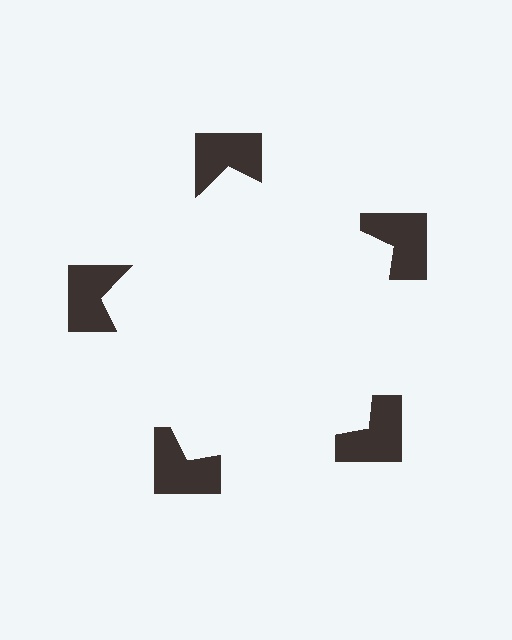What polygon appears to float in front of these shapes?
An illusory pentagon — its edges are inferred from the aligned wedge cuts in the notched squares, not physically drawn.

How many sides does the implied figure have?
5 sides.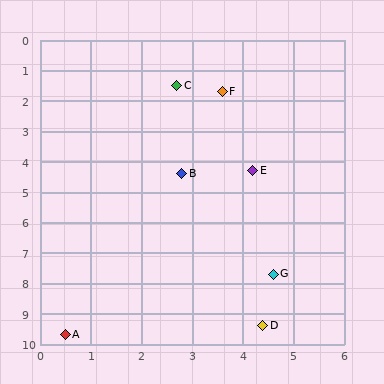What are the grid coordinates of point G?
Point G is at approximately (4.6, 7.7).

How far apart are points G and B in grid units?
Points G and B are about 3.8 grid units apart.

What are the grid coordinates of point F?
Point F is at approximately (3.6, 1.7).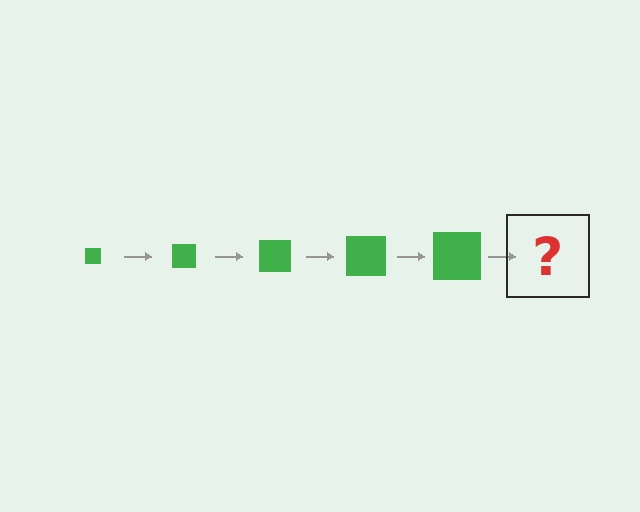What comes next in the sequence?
The next element should be a green square, larger than the previous one.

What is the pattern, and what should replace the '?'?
The pattern is that the square gets progressively larger each step. The '?' should be a green square, larger than the previous one.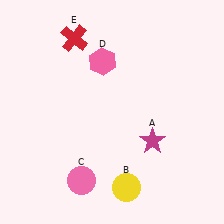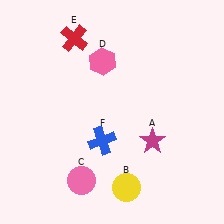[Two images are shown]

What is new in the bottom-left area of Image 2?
A blue cross (F) was added in the bottom-left area of Image 2.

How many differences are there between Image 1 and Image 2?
There is 1 difference between the two images.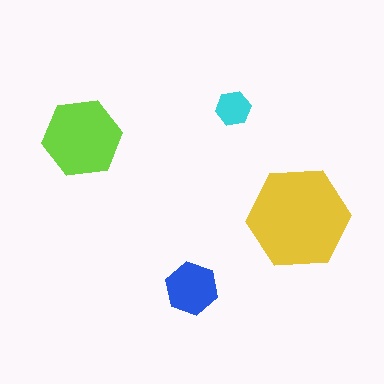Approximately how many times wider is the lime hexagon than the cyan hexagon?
About 2 times wider.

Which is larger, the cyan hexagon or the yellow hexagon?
The yellow one.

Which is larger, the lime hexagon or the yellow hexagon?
The yellow one.